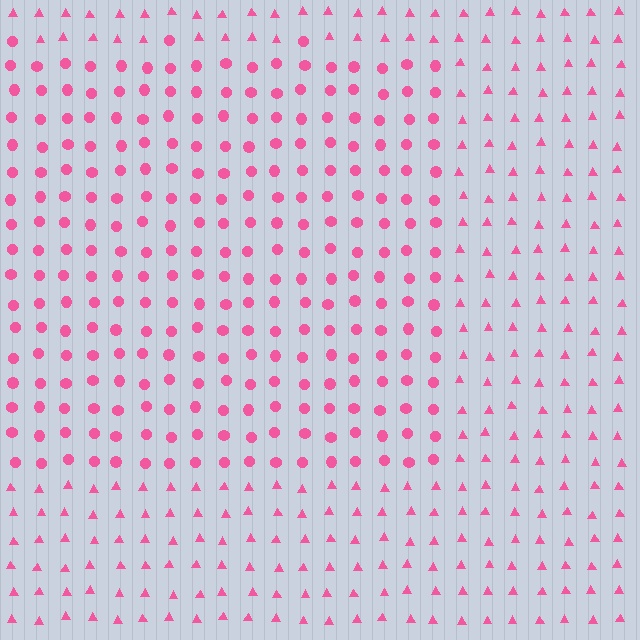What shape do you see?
I see a rectangle.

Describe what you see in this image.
The image is filled with small pink elements arranged in a uniform grid. A rectangle-shaped region contains circles, while the surrounding area contains triangles. The boundary is defined purely by the change in element shape.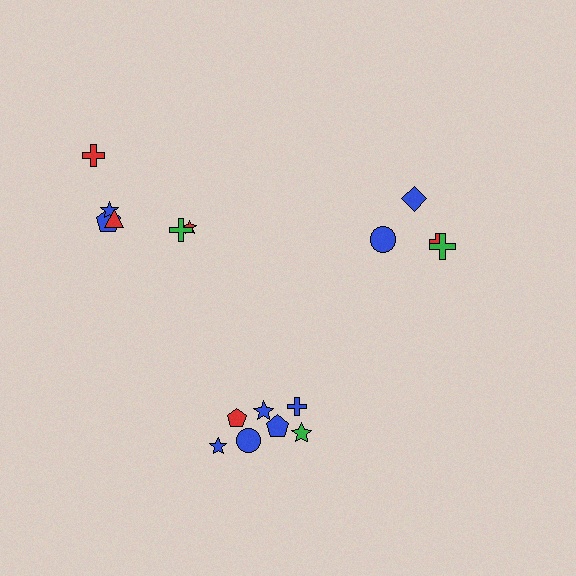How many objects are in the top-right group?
There are 4 objects.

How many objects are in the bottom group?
There are 7 objects.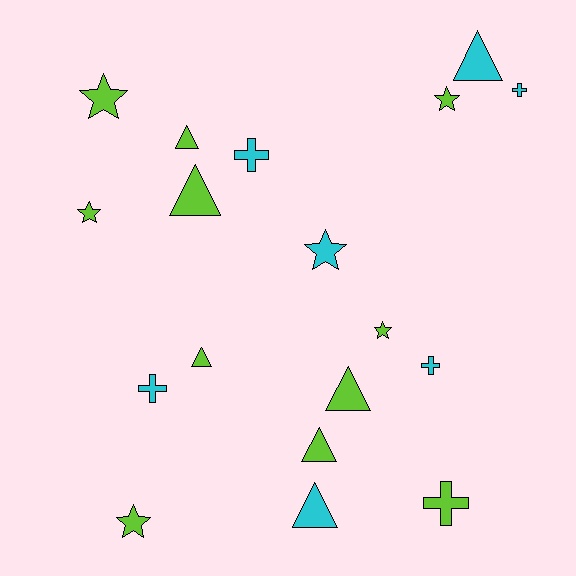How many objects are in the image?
There are 18 objects.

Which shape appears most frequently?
Triangle, with 7 objects.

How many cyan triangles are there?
There are 2 cyan triangles.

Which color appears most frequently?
Lime, with 11 objects.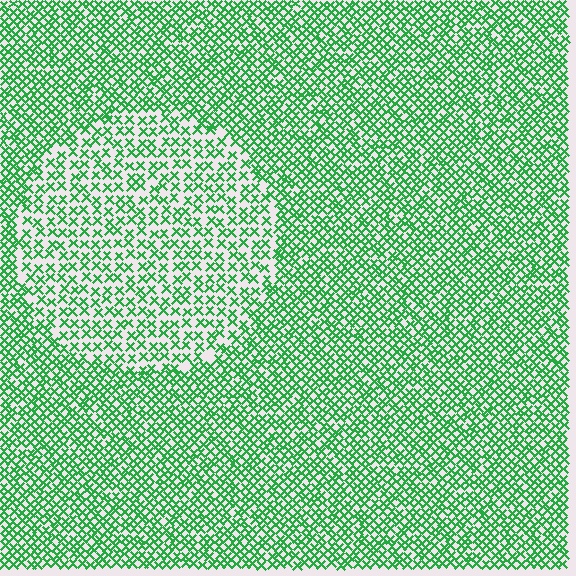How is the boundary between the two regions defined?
The boundary is defined by a change in element density (approximately 1.7x ratio). All elements are the same color, size, and shape.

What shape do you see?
I see a circle.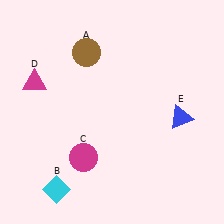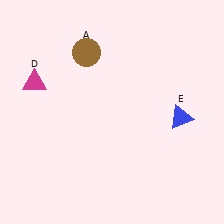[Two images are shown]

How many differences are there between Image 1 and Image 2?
There are 2 differences between the two images.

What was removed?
The cyan diamond (B), the magenta circle (C) were removed in Image 2.